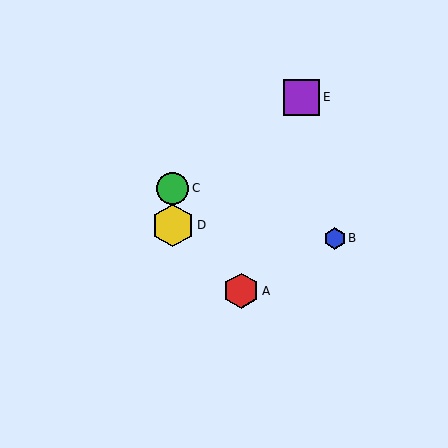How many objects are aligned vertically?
2 objects (C, D) are aligned vertically.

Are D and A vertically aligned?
No, D is at x≈173 and A is at x≈241.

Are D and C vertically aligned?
Yes, both are at x≈173.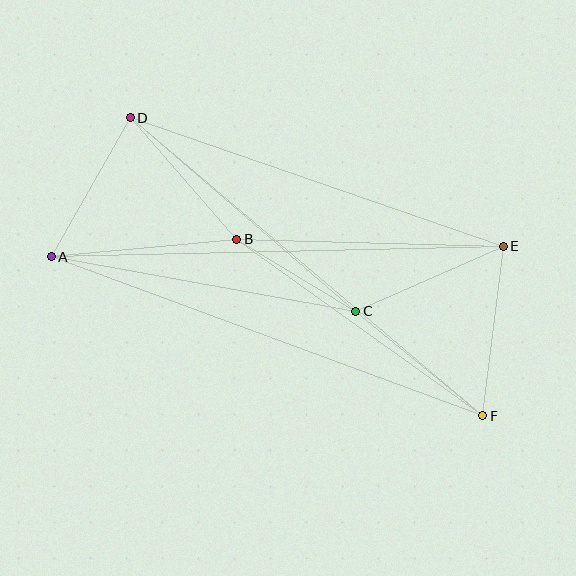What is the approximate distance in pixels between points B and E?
The distance between B and E is approximately 267 pixels.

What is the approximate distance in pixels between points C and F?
The distance between C and F is approximately 165 pixels.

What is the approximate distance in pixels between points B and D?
The distance between B and D is approximately 162 pixels.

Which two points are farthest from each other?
Points D and F are farthest from each other.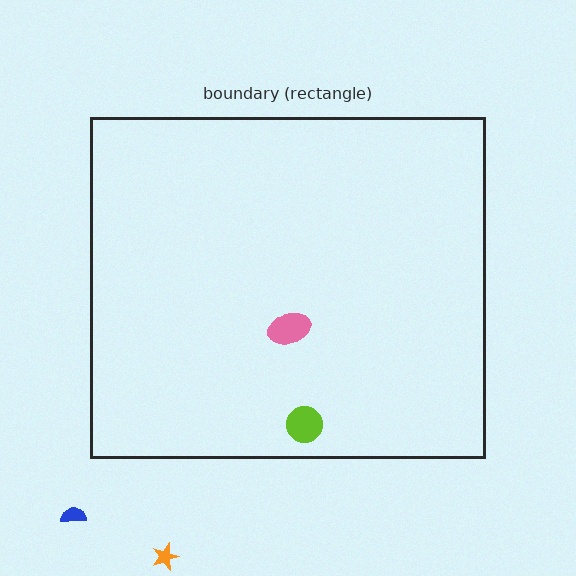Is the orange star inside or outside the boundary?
Outside.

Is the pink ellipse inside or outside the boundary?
Inside.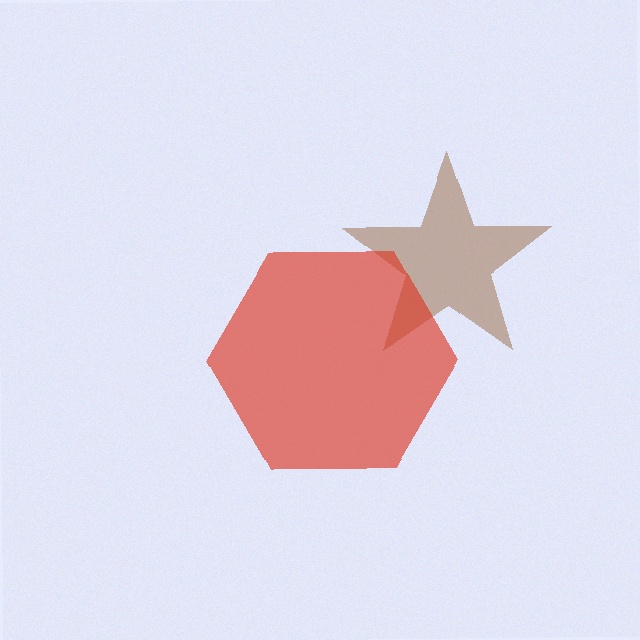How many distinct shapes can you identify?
There are 2 distinct shapes: a brown star, a red hexagon.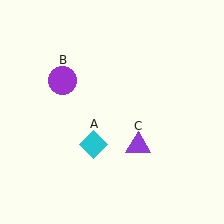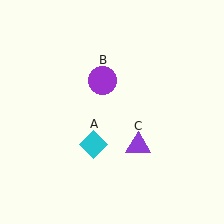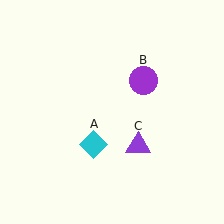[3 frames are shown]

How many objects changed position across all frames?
1 object changed position: purple circle (object B).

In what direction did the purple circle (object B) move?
The purple circle (object B) moved right.